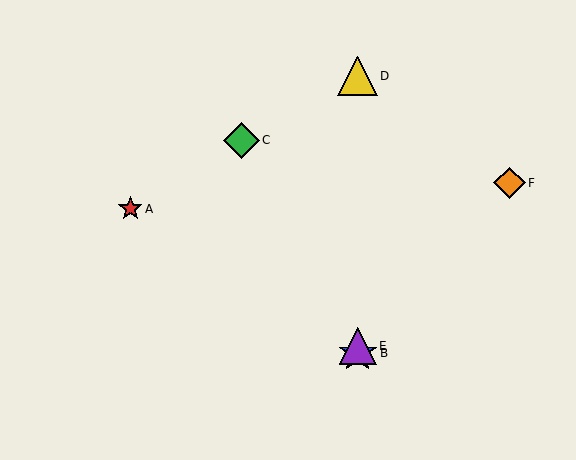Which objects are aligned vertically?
Objects B, D, E are aligned vertically.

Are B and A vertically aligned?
No, B is at x≈358 and A is at x≈130.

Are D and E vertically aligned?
Yes, both are at x≈358.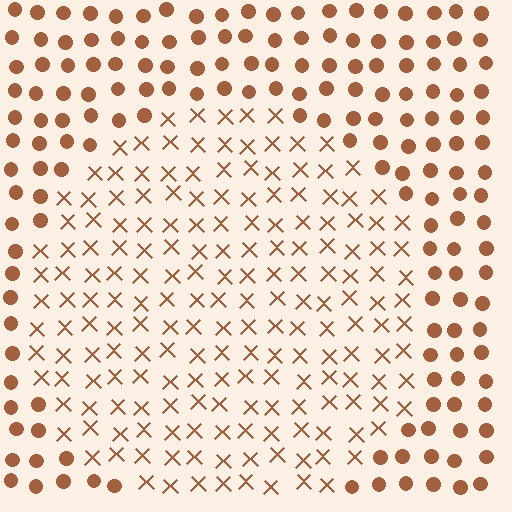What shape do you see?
I see a circle.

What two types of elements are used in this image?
The image uses X marks inside the circle region and circles outside it.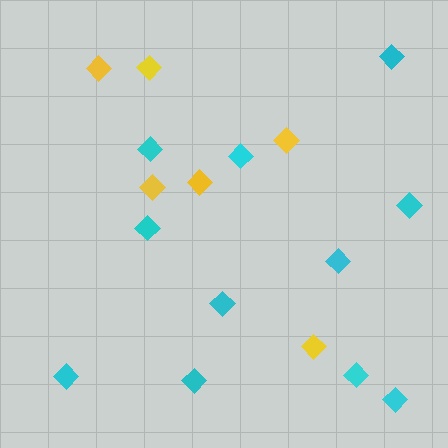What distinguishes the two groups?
There are 2 groups: one group of yellow diamonds (6) and one group of cyan diamonds (11).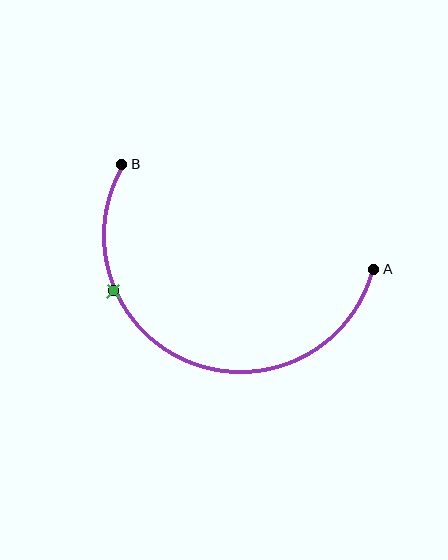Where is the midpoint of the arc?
The arc midpoint is the point on the curve farthest from the straight line joining A and B. It sits below that line.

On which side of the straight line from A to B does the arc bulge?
The arc bulges below the straight line connecting A and B.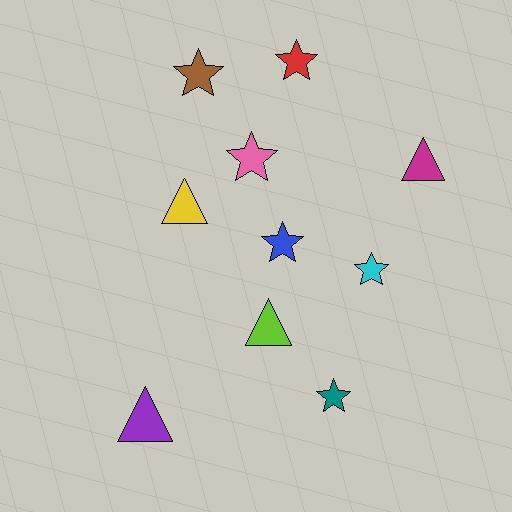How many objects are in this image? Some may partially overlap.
There are 10 objects.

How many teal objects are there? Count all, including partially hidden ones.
There is 1 teal object.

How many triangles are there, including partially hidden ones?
There are 4 triangles.